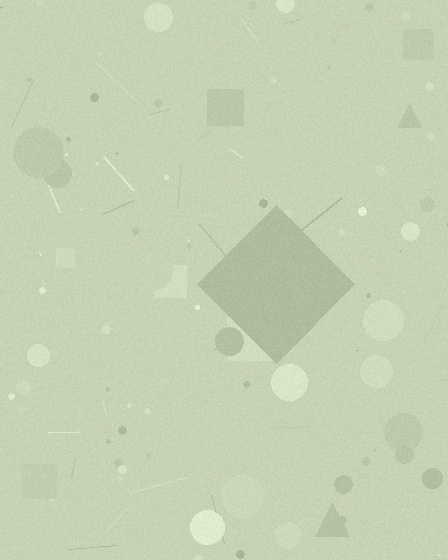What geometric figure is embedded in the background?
A diamond is embedded in the background.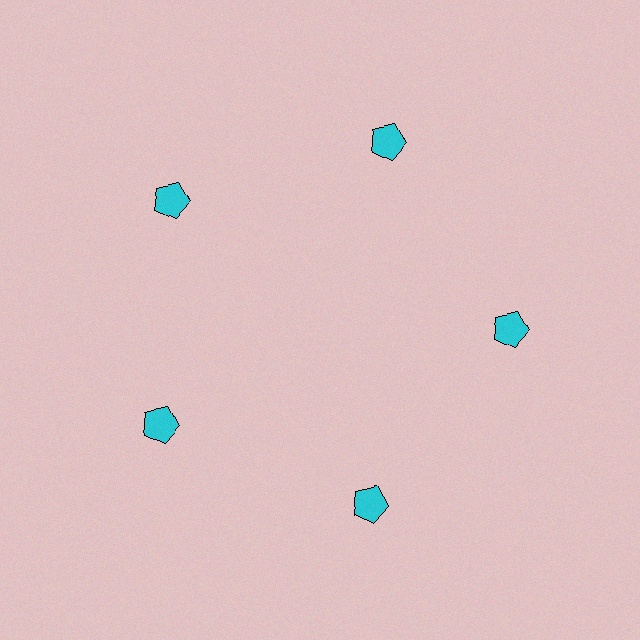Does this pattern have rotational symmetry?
Yes, this pattern has 5-fold rotational symmetry. It looks the same after rotating 72 degrees around the center.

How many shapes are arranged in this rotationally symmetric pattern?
There are 5 shapes, arranged in 5 groups of 1.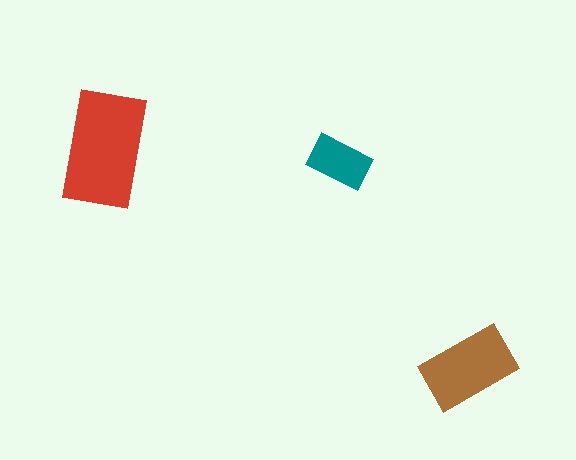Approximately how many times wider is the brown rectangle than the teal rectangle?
About 1.5 times wider.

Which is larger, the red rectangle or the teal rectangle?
The red one.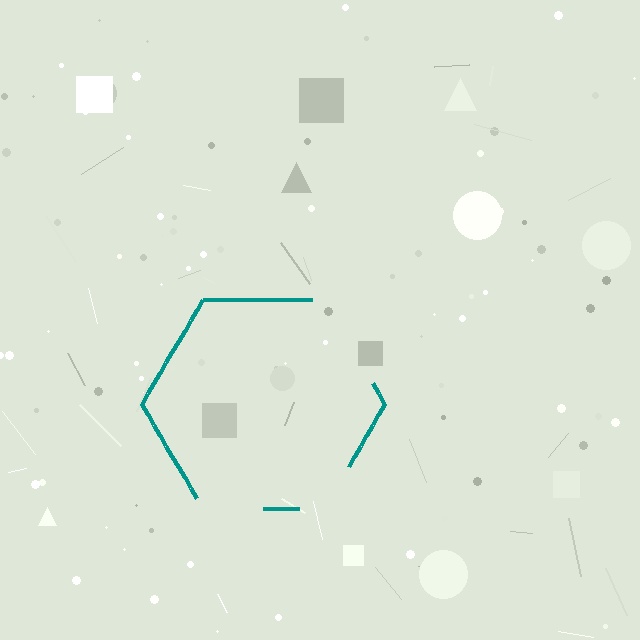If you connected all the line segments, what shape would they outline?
They would outline a hexagon.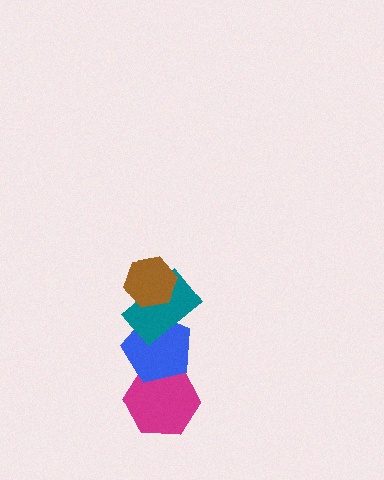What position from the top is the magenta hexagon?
The magenta hexagon is 4th from the top.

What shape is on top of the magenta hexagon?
The blue pentagon is on top of the magenta hexagon.